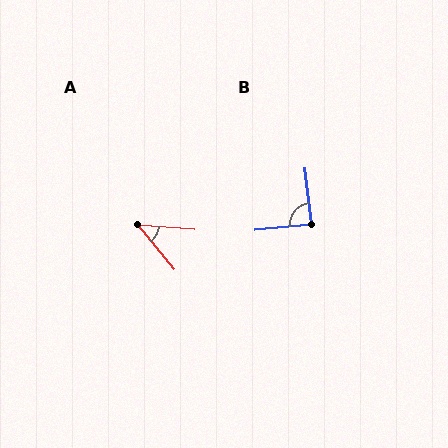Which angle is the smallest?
A, at approximately 46 degrees.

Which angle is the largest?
B, at approximately 89 degrees.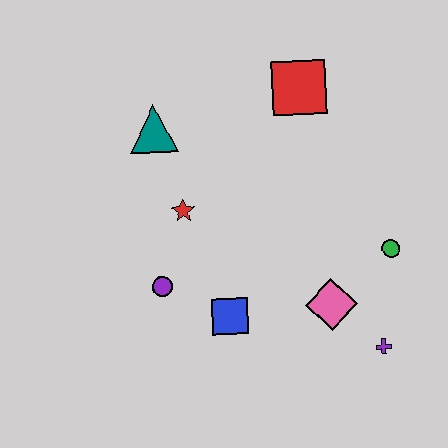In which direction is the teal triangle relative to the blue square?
The teal triangle is above the blue square.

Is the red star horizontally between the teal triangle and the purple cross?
Yes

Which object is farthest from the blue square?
The red square is farthest from the blue square.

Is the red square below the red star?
No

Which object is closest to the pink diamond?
The purple cross is closest to the pink diamond.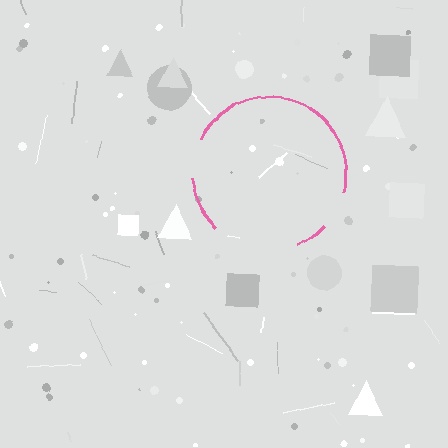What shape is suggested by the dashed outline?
The dashed outline suggests a circle.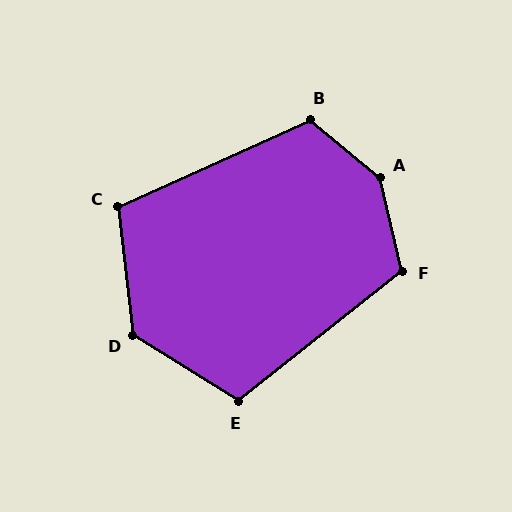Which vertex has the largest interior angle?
A, at approximately 143 degrees.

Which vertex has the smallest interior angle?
C, at approximately 108 degrees.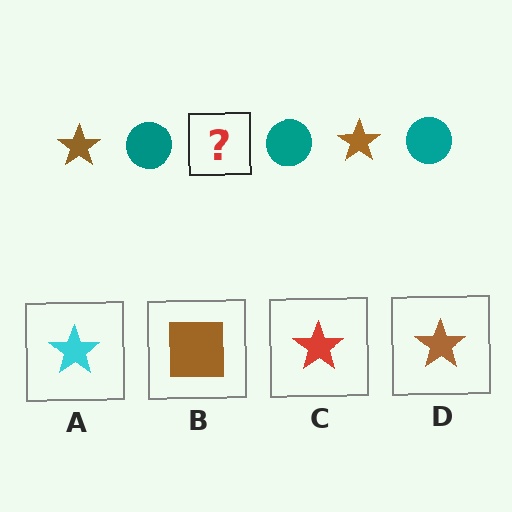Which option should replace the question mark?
Option D.